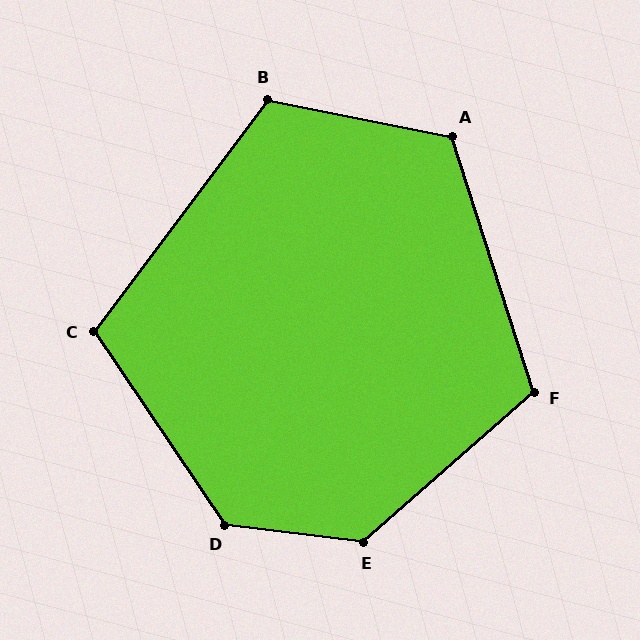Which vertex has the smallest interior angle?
C, at approximately 109 degrees.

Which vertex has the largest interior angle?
E, at approximately 132 degrees.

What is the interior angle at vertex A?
Approximately 119 degrees (obtuse).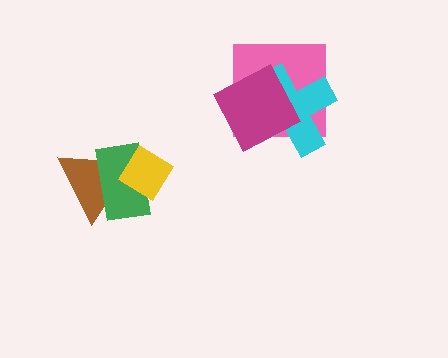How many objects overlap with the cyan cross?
2 objects overlap with the cyan cross.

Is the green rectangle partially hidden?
Yes, it is partially covered by another shape.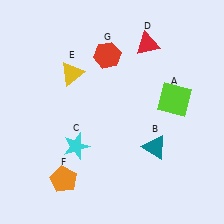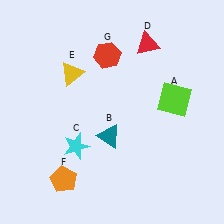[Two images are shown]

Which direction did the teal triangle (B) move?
The teal triangle (B) moved left.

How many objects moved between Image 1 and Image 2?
1 object moved between the two images.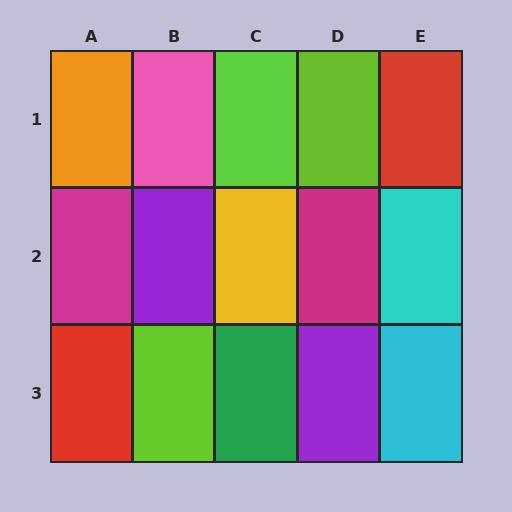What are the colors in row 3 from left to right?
Red, lime, green, purple, cyan.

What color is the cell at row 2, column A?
Magenta.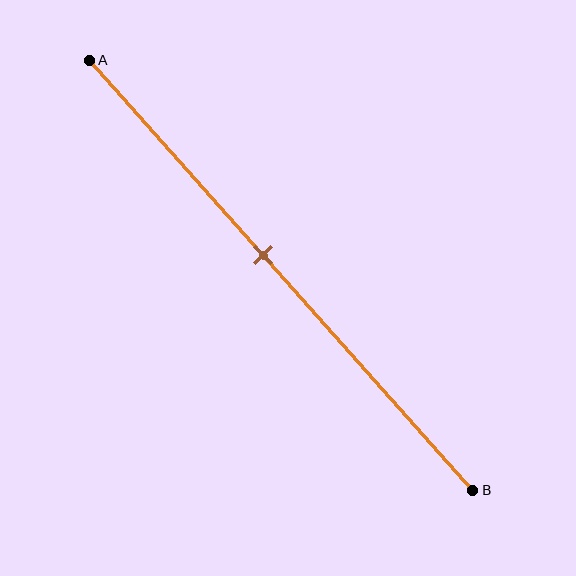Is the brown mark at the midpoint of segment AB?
No, the mark is at about 45% from A, not at the 50% midpoint.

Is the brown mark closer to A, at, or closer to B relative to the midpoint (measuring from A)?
The brown mark is closer to point A than the midpoint of segment AB.